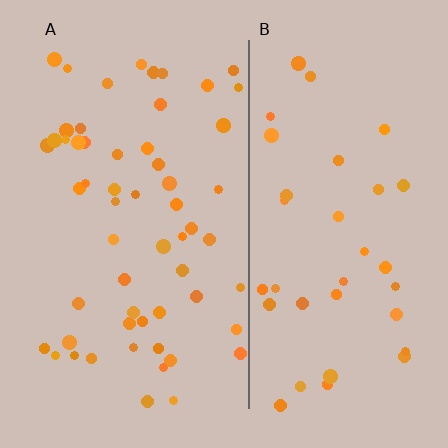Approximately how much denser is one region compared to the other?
Approximately 1.6× — region A over region B.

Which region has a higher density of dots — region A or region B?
A (the left).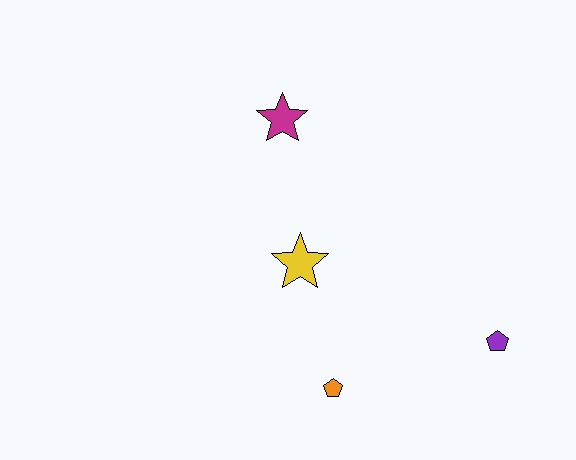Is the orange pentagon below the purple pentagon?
Yes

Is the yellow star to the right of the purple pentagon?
No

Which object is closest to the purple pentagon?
The orange pentagon is closest to the purple pentagon.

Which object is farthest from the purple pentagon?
The magenta star is farthest from the purple pentagon.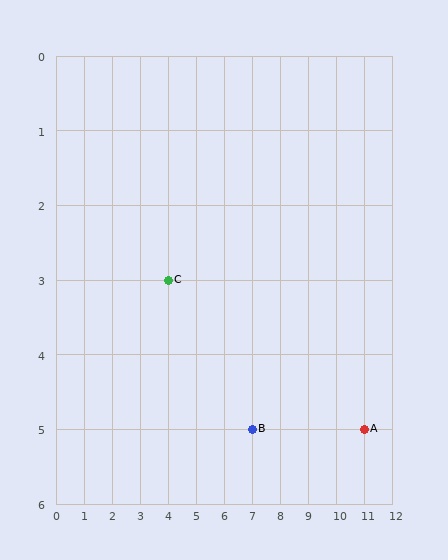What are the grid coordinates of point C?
Point C is at grid coordinates (4, 3).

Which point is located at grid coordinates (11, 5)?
Point A is at (11, 5).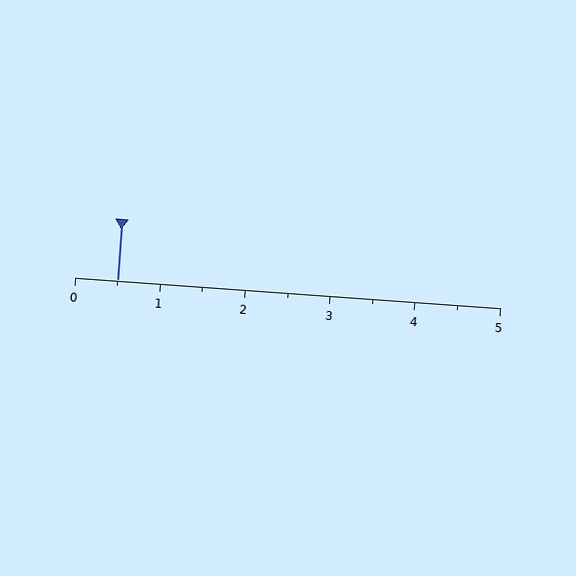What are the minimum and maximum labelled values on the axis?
The axis runs from 0 to 5.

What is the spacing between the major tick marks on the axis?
The major ticks are spaced 1 apart.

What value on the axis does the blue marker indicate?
The marker indicates approximately 0.5.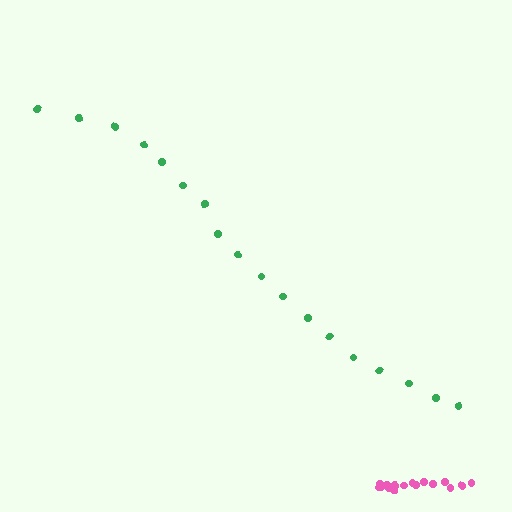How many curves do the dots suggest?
There are 2 distinct paths.